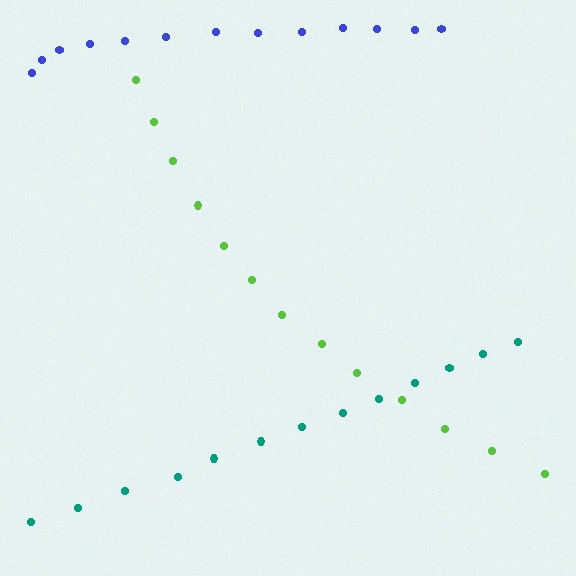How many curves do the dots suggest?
There are 3 distinct paths.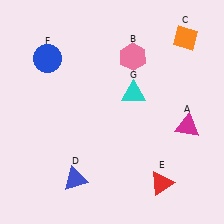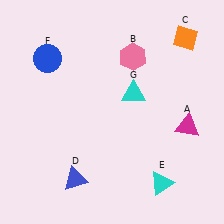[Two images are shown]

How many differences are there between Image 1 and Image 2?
There is 1 difference between the two images.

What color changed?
The triangle (E) changed from red in Image 1 to cyan in Image 2.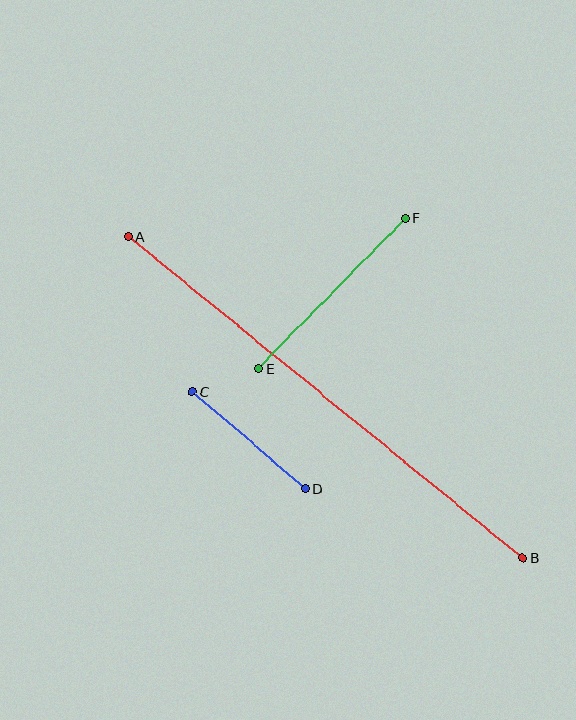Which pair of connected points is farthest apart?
Points A and B are farthest apart.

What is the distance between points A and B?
The distance is approximately 509 pixels.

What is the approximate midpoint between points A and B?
The midpoint is at approximately (326, 397) pixels.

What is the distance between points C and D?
The distance is approximately 149 pixels.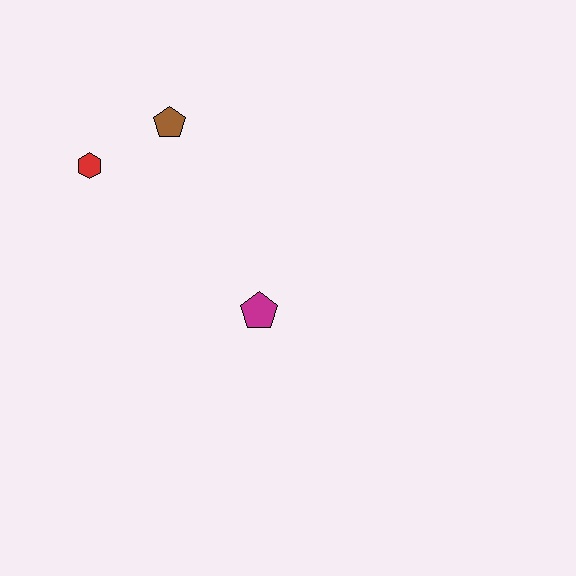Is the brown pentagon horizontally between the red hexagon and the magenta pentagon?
Yes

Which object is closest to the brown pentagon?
The red hexagon is closest to the brown pentagon.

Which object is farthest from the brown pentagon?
The magenta pentagon is farthest from the brown pentagon.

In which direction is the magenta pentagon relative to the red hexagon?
The magenta pentagon is to the right of the red hexagon.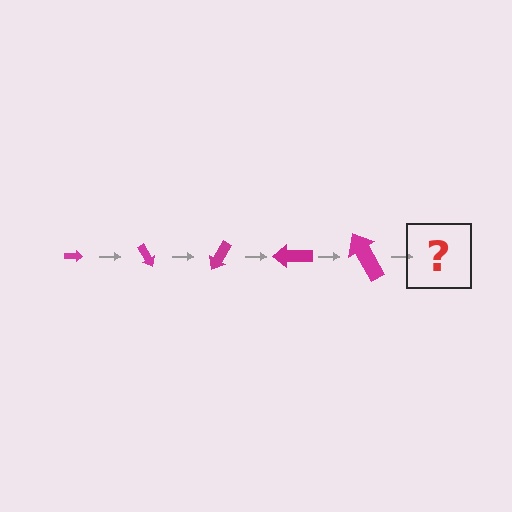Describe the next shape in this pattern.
It should be an arrow, larger than the previous one and rotated 300 degrees from the start.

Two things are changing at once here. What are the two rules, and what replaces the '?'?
The two rules are that the arrow grows larger each step and it rotates 60 degrees each step. The '?' should be an arrow, larger than the previous one and rotated 300 degrees from the start.